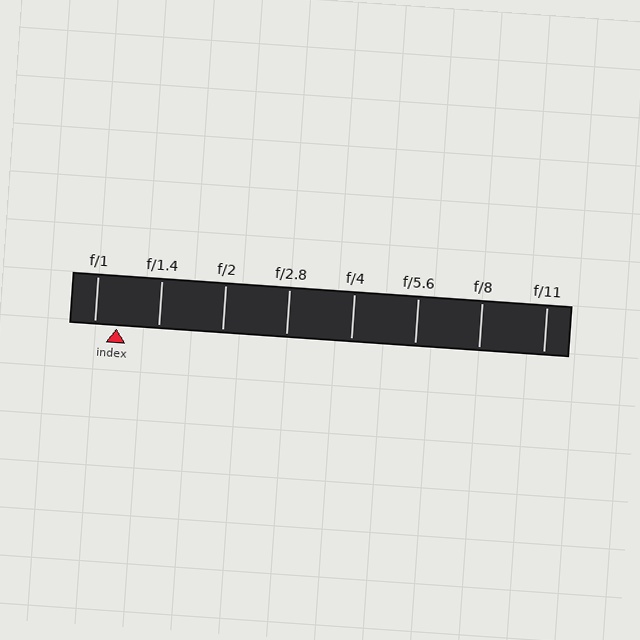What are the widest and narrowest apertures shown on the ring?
The widest aperture shown is f/1 and the narrowest is f/11.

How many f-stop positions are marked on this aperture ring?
There are 8 f-stop positions marked.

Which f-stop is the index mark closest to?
The index mark is closest to f/1.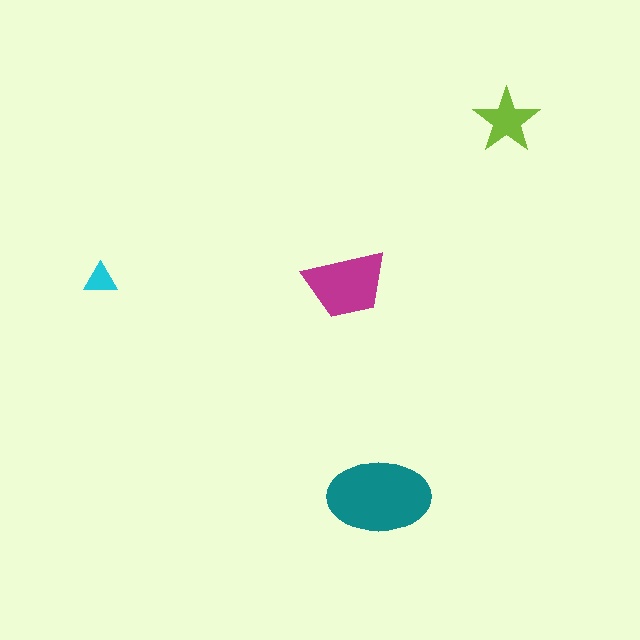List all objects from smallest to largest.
The cyan triangle, the lime star, the magenta trapezoid, the teal ellipse.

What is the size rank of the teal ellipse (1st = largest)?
1st.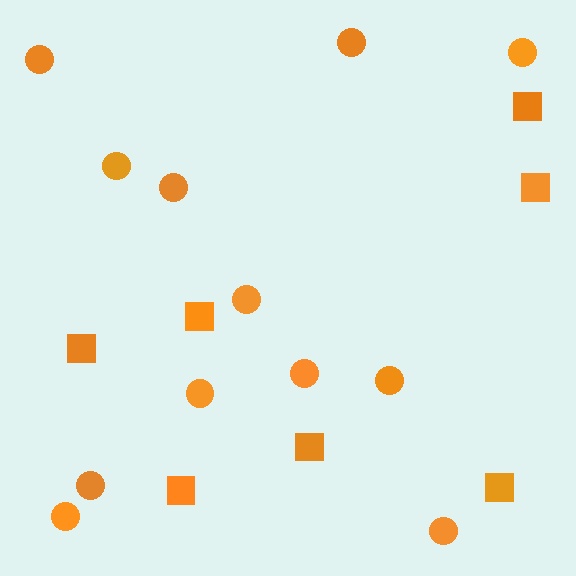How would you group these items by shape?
There are 2 groups: one group of circles (12) and one group of squares (7).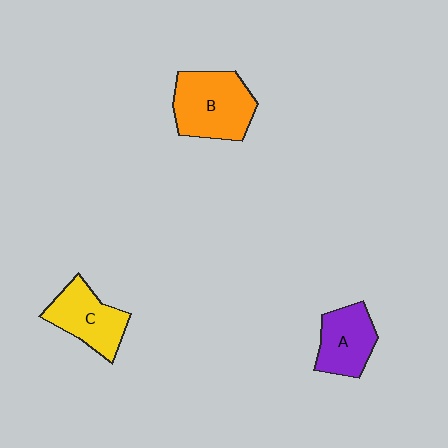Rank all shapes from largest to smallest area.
From largest to smallest: B (orange), C (yellow), A (purple).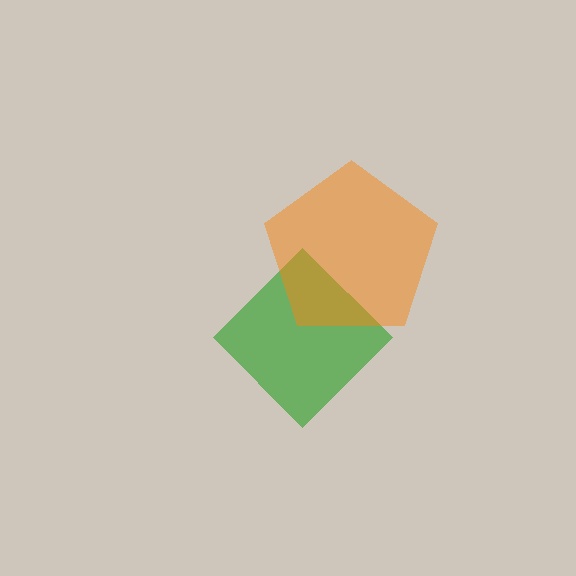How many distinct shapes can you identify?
There are 2 distinct shapes: a green diamond, an orange pentagon.